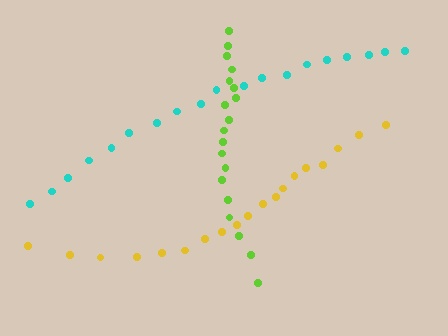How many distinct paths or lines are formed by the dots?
There are 3 distinct paths.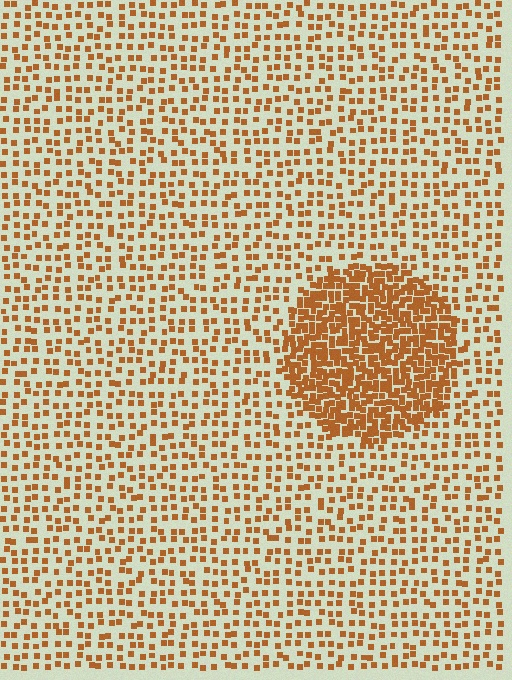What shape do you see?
I see a circle.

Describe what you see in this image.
The image contains small brown elements arranged at two different densities. A circle-shaped region is visible where the elements are more densely packed than the surrounding area.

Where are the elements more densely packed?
The elements are more densely packed inside the circle boundary.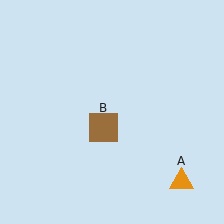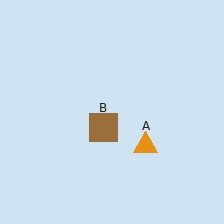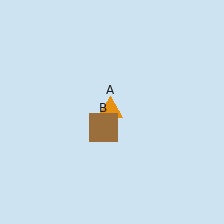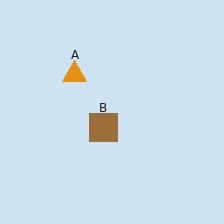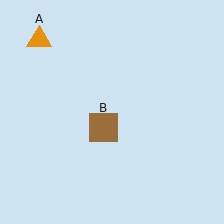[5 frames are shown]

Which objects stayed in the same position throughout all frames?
Brown square (object B) remained stationary.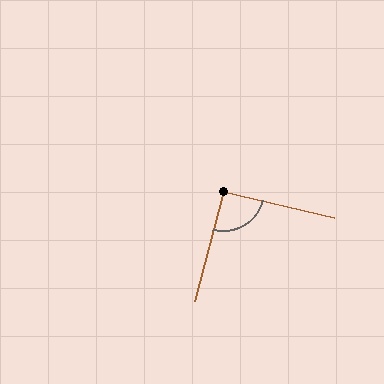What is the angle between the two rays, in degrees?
Approximately 91 degrees.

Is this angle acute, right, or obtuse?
It is approximately a right angle.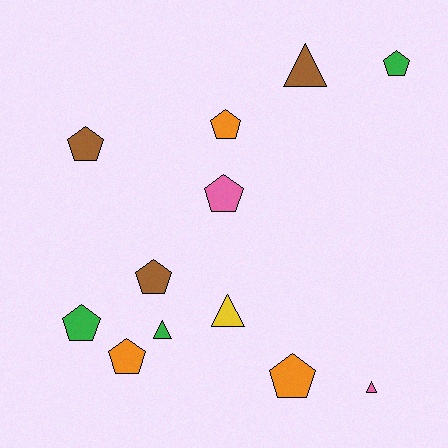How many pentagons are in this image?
There are 8 pentagons.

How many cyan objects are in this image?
There are no cyan objects.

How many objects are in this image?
There are 12 objects.